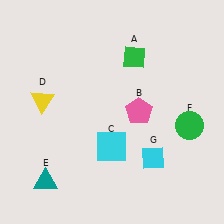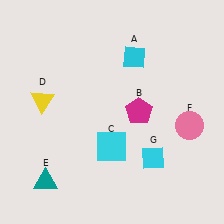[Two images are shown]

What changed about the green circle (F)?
In Image 1, F is green. In Image 2, it changed to pink.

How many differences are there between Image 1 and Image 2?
There are 3 differences between the two images.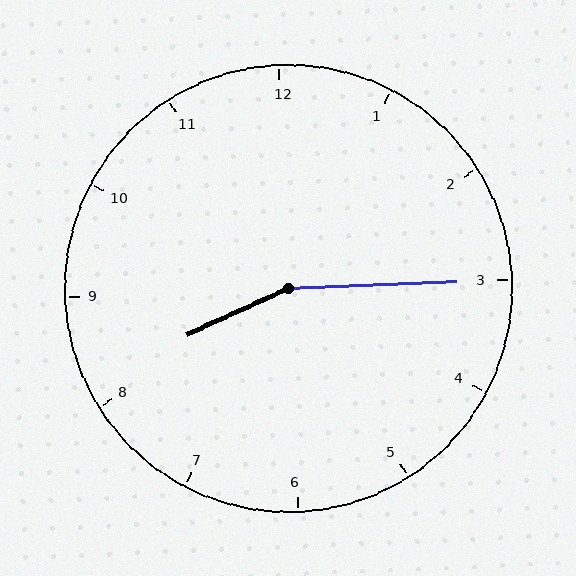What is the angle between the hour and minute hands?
Approximately 158 degrees.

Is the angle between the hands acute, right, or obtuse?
It is obtuse.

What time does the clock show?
8:15.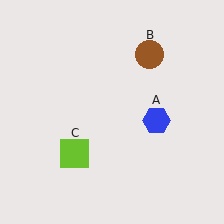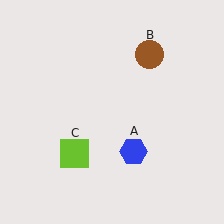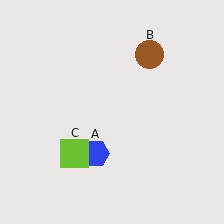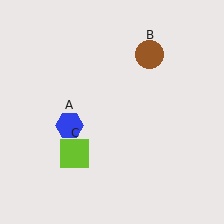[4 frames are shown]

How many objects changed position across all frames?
1 object changed position: blue hexagon (object A).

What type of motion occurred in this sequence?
The blue hexagon (object A) rotated clockwise around the center of the scene.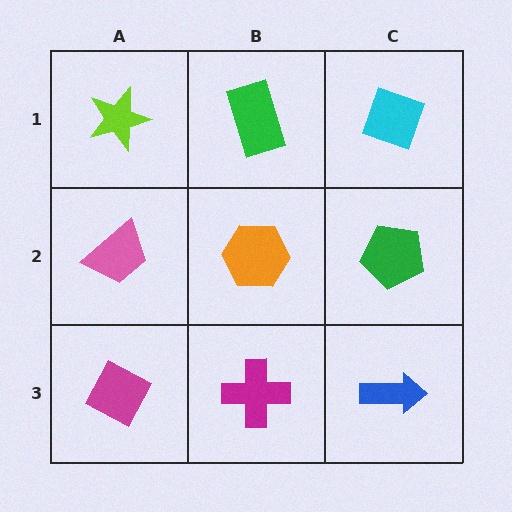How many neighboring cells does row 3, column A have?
2.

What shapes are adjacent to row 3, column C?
A green pentagon (row 2, column C), a magenta cross (row 3, column B).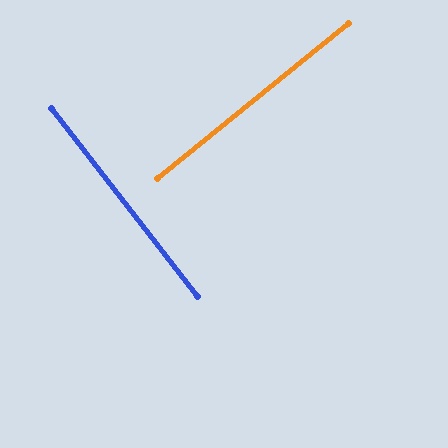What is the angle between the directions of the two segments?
Approximately 89 degrees.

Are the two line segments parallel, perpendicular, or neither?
Perpendicular — they meet at approximately 89°.